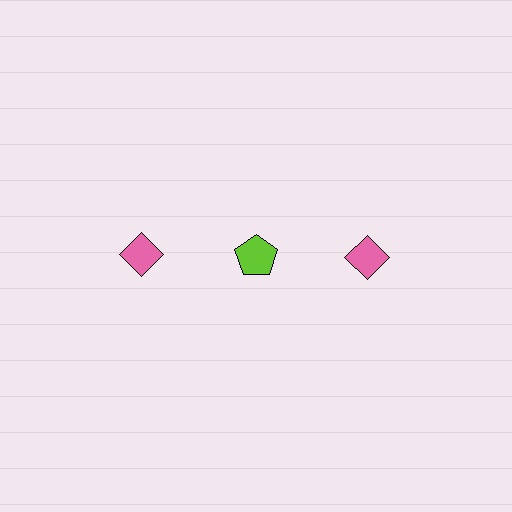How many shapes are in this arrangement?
There are 3 shapes arranged in a grid pattern.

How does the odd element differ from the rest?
It differs in both color (lime instead of pink) and shape (pentagon instead of diamond).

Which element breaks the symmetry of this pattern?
The lime pentagon in the top row, second from left column breaks the symmetry. All other shapes are pink diamonds.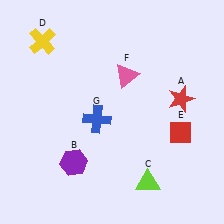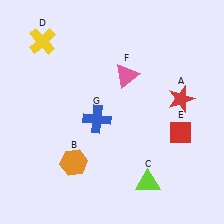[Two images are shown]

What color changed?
The hexagon (B) changed from purple in Image 1 to orange in Image 2.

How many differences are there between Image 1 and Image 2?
There is 1 difference between the two images.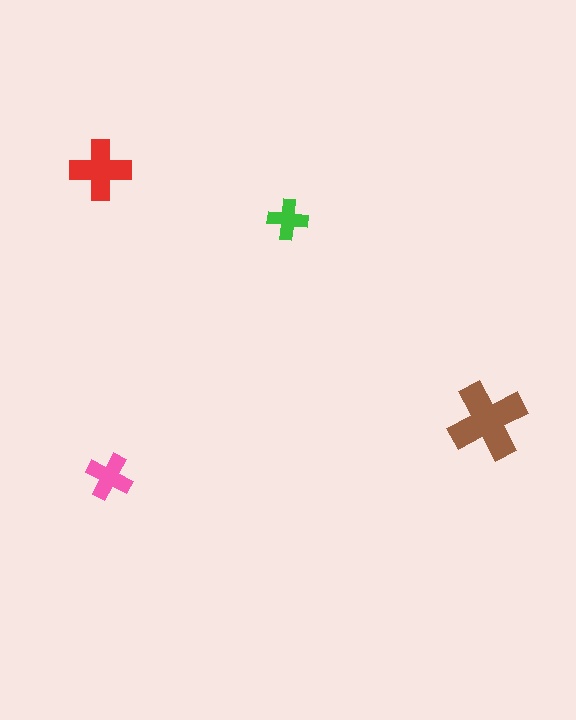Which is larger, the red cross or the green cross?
The red one.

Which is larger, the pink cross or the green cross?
The pink one.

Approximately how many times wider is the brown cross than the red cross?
About 1.5 times wider.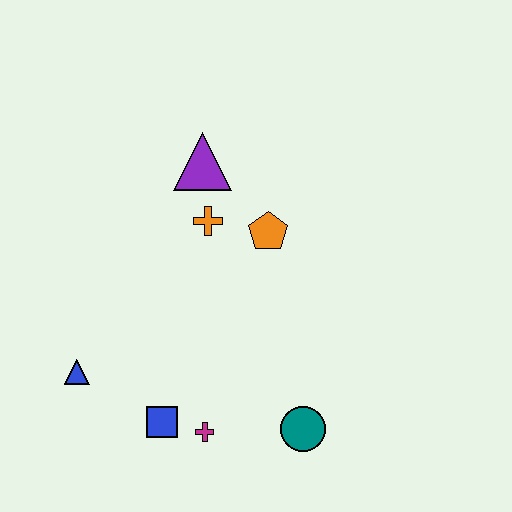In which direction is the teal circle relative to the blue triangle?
The teal circle is to the right of the blue triangle.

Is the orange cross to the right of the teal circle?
No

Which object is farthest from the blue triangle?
The purple triangle is farthest from the blue triangle.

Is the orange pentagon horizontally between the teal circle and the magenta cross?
Yes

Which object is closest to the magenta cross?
The blue square is closest to the magenta cross.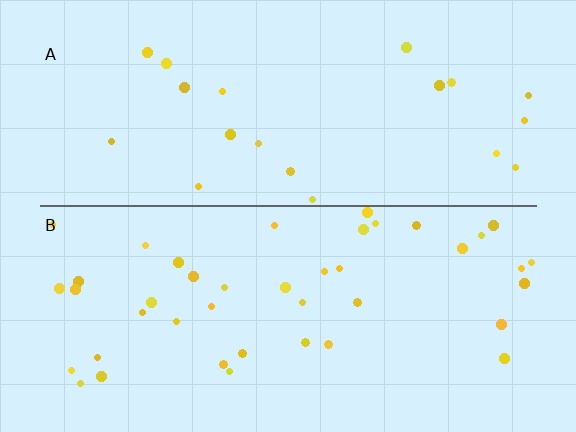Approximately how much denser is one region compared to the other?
Approximately 2.0× — region B over region A.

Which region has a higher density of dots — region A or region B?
B (the bottom).